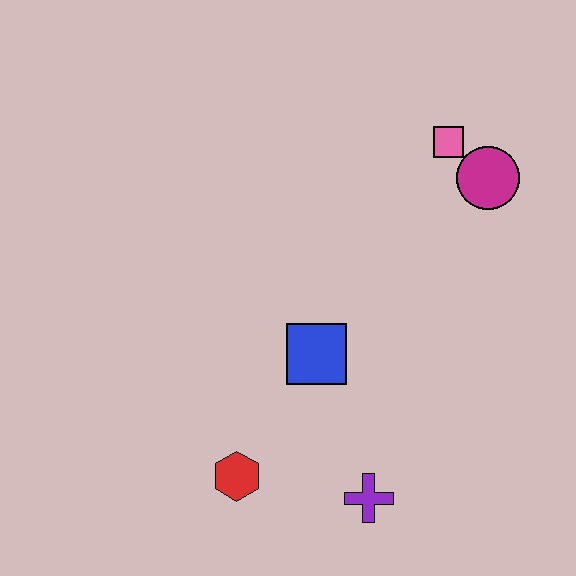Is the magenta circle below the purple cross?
No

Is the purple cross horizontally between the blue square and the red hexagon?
No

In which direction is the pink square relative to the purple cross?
The pink square is above the purple cross.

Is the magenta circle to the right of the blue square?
Yes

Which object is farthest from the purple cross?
The pink square is farthest from the purple cross.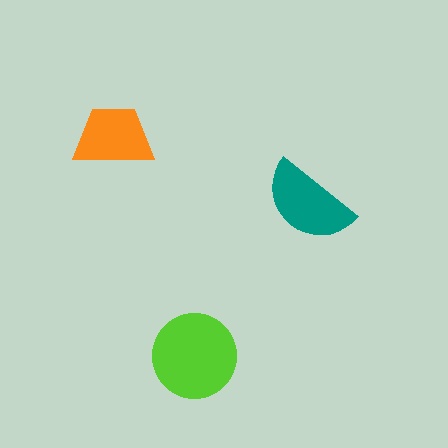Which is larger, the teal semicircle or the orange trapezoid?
The teal semicircle.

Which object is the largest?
The lime circle.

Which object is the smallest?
The orange trapezoid.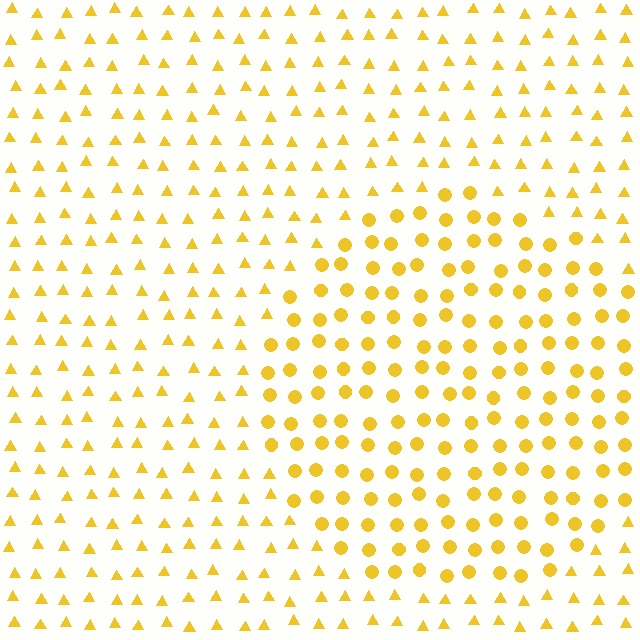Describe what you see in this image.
The image is filled with small yellow elements arranged in a uniform grid. A circle-shaped region contains circles, while the surrounding area contains triangles. The boundary is defined purely by the change in element shape.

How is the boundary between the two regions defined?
The boundary is defined by a change in element shape: circles inside vs. triangles outside. All elements share the same color and spacing.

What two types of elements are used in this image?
The image uses circles inside the circle region and triangles outside it.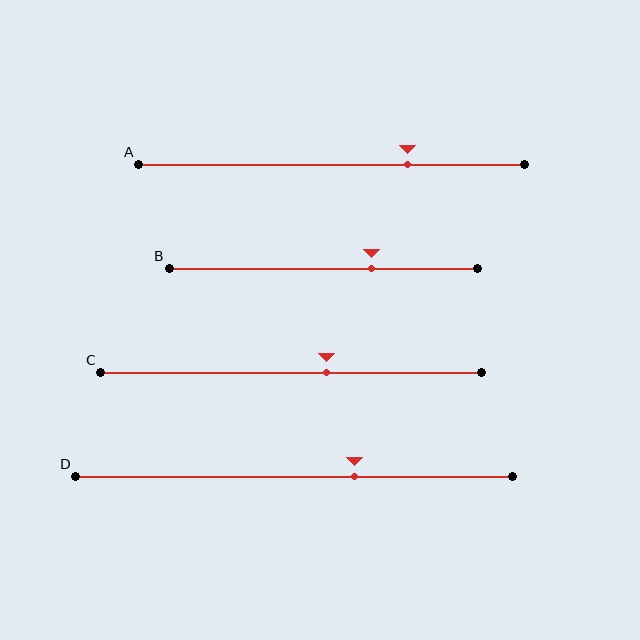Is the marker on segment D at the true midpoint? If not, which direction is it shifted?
No, the marker on segment D is shifted to the right by about 14% of the segment length.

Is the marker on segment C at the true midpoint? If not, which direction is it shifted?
No, the marker on segment C is shifted to the right by about 9% of the segment length.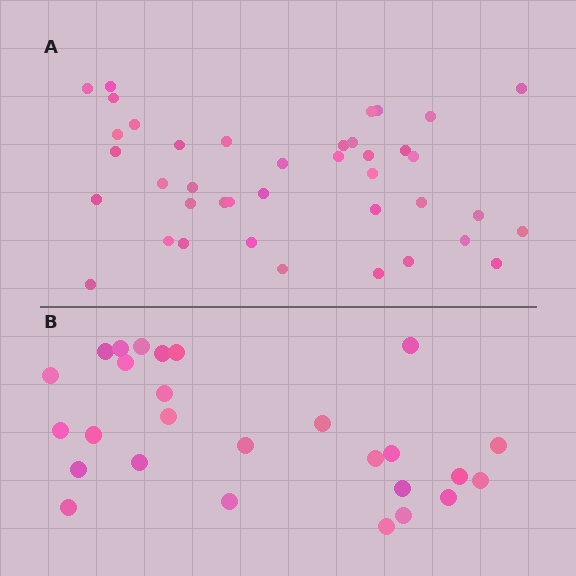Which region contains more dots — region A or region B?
Region A (the top region) has more dots.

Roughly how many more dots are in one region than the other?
Region A has approximately 15 more dots than region B.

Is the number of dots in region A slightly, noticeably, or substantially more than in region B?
Region A has substantially more. The ratio is roughly 1.5 to 1.